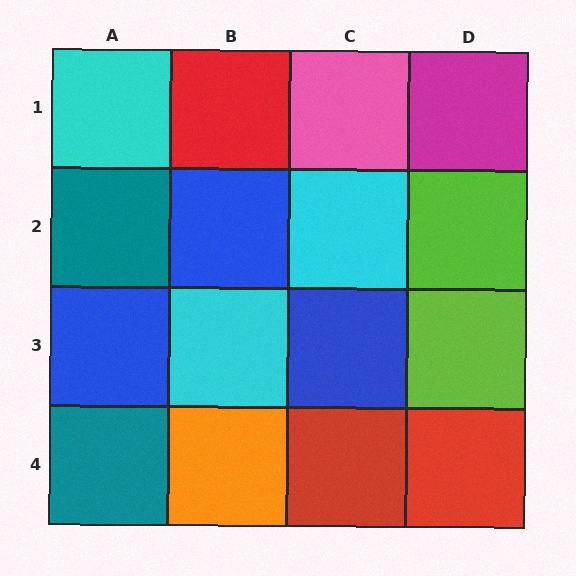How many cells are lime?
2 cells are lime.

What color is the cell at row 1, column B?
Red.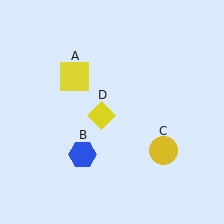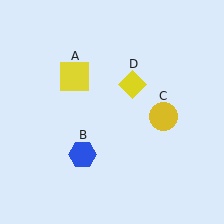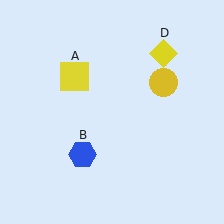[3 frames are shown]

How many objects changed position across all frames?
2 objects changed position: yellow circle (object C), yellow diamond (object D).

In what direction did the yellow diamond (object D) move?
The yellow diamond (object D) moved up and to the right.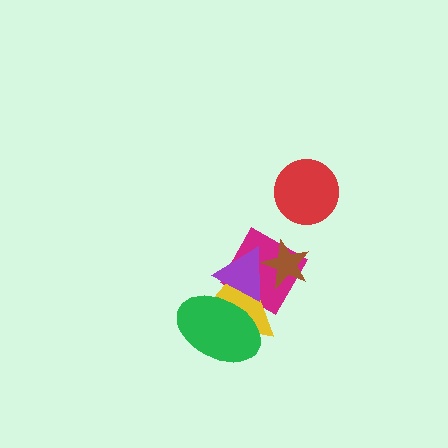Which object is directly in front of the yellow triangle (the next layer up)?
The brown star is directly in front of the yellow triangle.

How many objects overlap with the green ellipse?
2 objects overlap with the green ellipse.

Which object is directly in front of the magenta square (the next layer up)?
The yellow triangle is directly in front of the magenta square.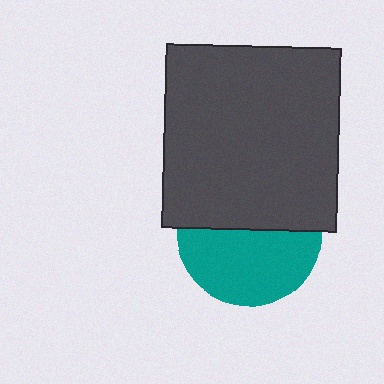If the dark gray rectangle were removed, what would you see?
You would see the complete teal circle.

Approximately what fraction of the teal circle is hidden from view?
Roughly 47% of the teal circle is hidden behind the dark gray rectangle.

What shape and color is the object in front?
The object in front is a dark gray rectangle.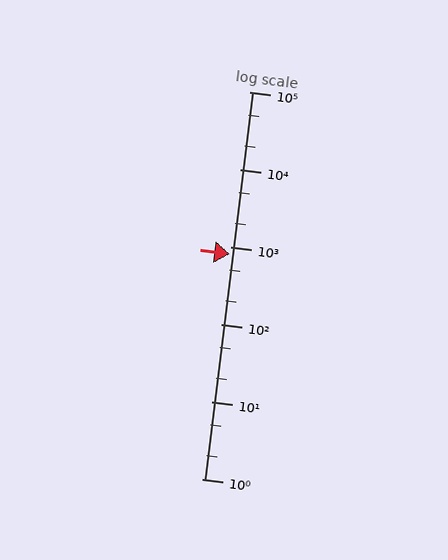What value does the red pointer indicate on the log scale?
The pointer indicates approximately 810.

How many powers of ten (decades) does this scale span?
The scale spans 5 decades, from 1 to 100000.